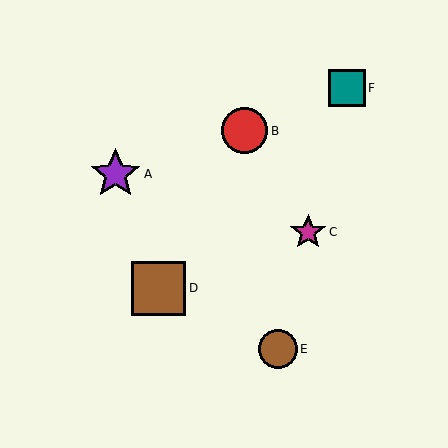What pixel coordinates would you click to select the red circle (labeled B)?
Click at (245, 131) to select the red circle B.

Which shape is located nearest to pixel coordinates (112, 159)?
The purple star (labeled A) at (115, 174) is nearest to that location.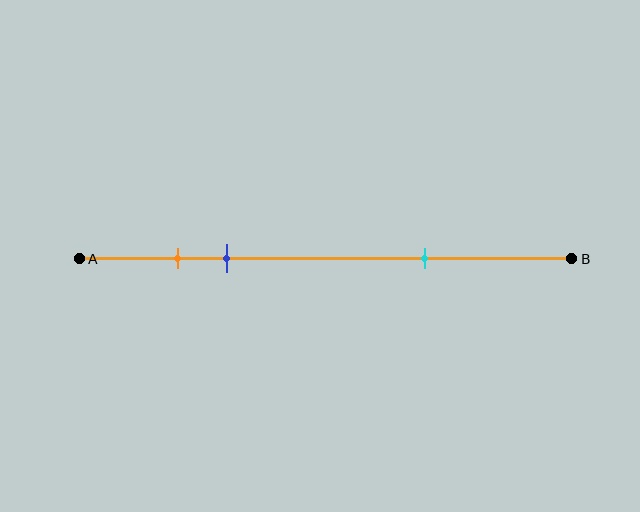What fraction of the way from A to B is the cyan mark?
The cyan mark is approximately 70% (0.7) of the way from A to B.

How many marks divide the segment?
There are 3 marks dividing the segment.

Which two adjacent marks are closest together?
The orange and blue marks are the closest adjacent pair.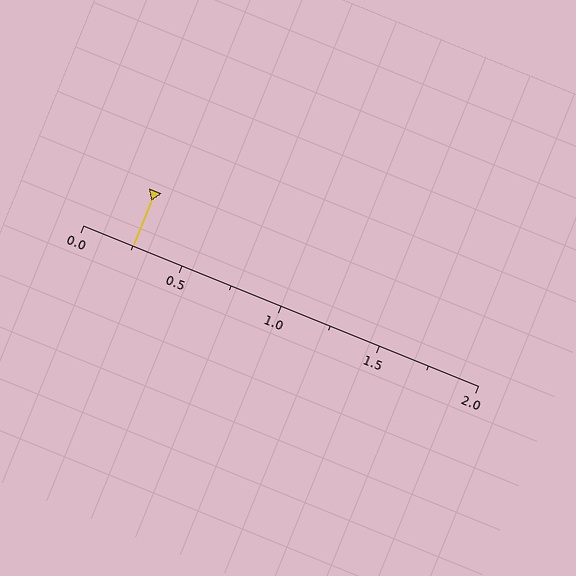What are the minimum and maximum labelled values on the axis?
The axis runs from 0.0 to 2.0.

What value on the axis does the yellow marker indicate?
The marker indicates approximately 0.25.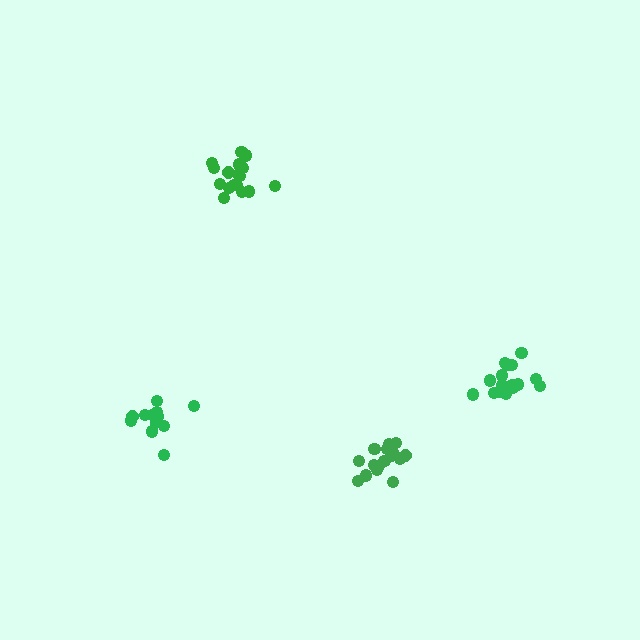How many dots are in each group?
Group 1: 13 dots, Group 2: 18 dots, Group 3: 16 dots, Group 4: 18 dots (65 total).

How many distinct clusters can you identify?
There are 4 distinct clusters.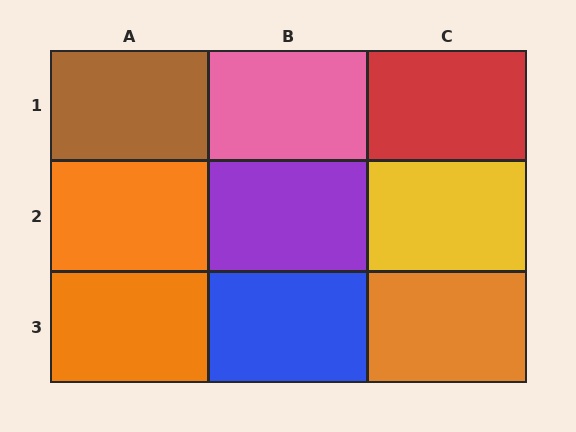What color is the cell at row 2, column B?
Purple.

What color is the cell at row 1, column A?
Brown.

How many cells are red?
1 cell is red.